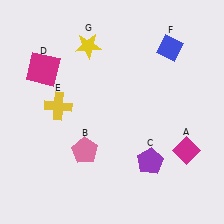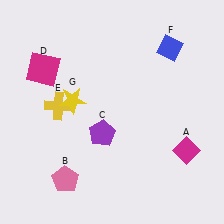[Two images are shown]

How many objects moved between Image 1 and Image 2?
3 objects moved between the two images.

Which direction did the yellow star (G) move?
The yellow star (G) moved down.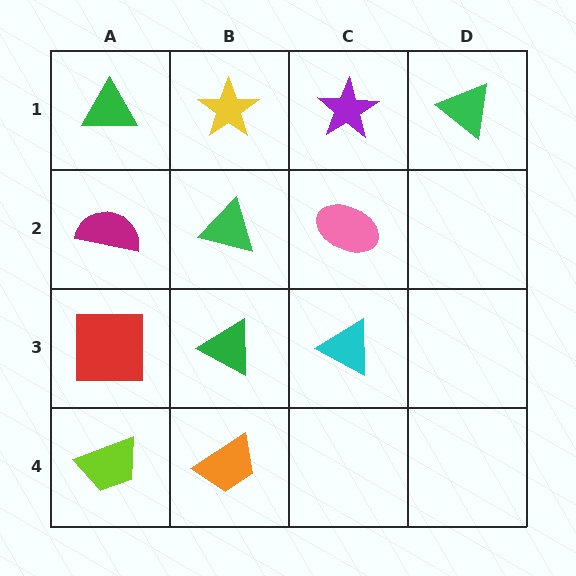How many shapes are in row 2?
3 shapes.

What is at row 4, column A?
A lime trapezoid.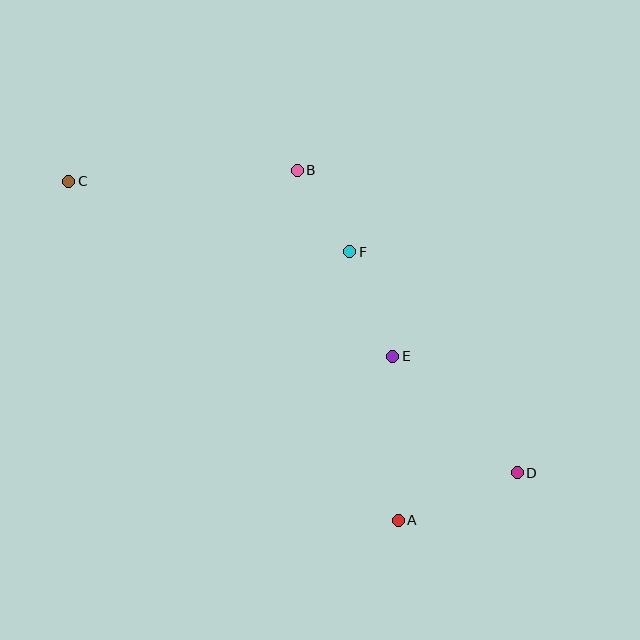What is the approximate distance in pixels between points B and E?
The distance between B and E is approximately 209 pixels.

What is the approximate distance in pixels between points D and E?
The distance between D and E is approximately 171 pixels.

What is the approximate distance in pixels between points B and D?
The distance between B and D is approximately 374 pixels.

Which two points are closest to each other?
Points B and F are closest to each other.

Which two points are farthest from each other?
Points C and D are farthest from each other.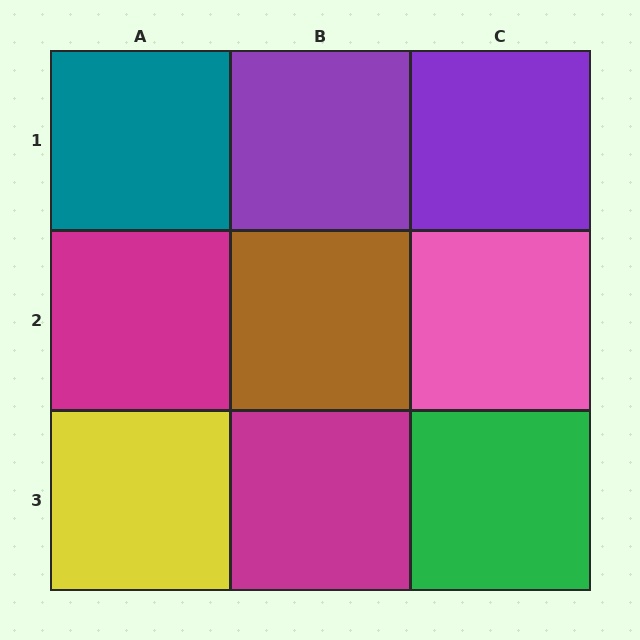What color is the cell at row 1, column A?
Teal.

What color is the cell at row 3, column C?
Green.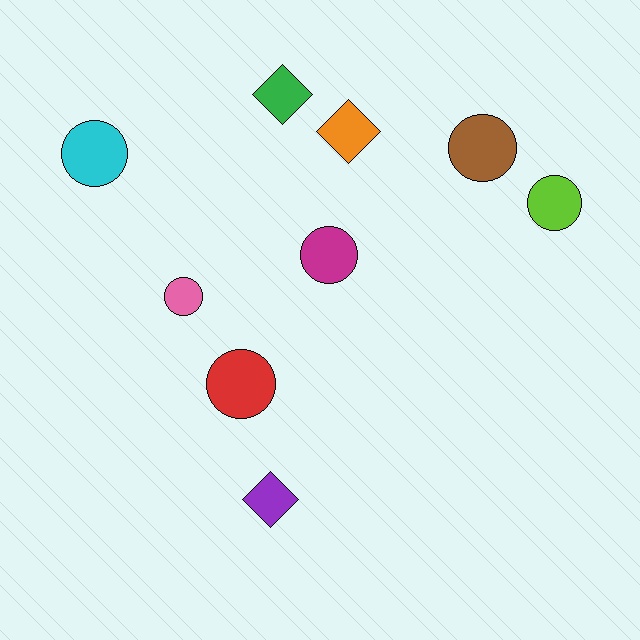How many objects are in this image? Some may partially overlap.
There are 9 objects.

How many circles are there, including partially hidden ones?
There are 6 circles.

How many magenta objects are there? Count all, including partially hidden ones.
There is 1 magenta object.